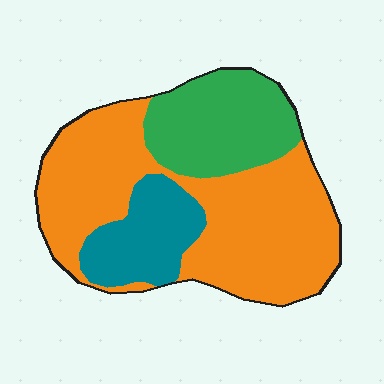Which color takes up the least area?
Teal, at roughly 15%.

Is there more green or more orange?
Orange.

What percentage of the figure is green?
Green covers roughly 25% of the figure.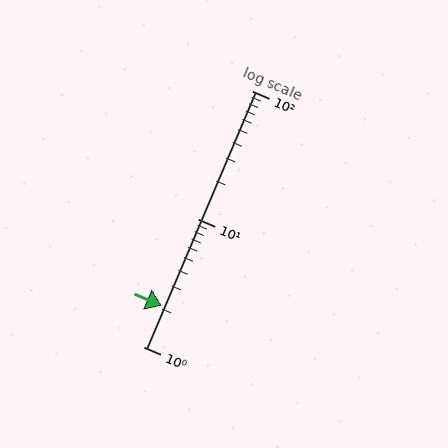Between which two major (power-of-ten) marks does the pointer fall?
The pointer is between 1 and 10.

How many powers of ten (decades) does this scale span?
The scale spans 2 decades, from 1 to 100.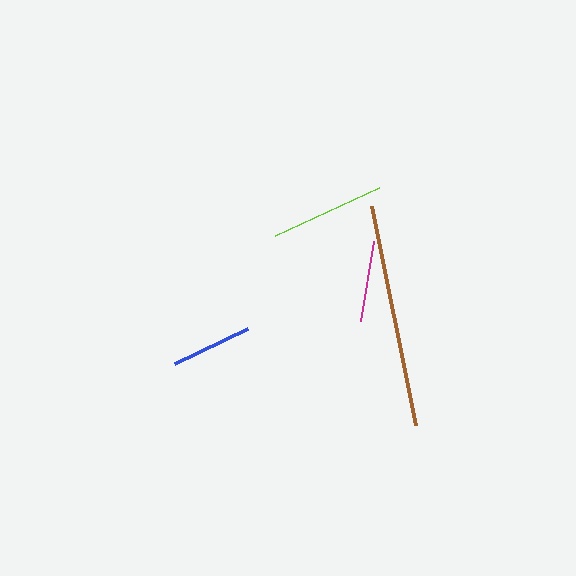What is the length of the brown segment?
The brown segment is approximately 224 pixels long.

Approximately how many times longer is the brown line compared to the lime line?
The brown line is approximately 1.9 times the length of the lime line.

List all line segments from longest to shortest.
From longest to shortest: brown, lime, magenta, blue.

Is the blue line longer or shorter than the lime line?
The lime line is longer than the blue line.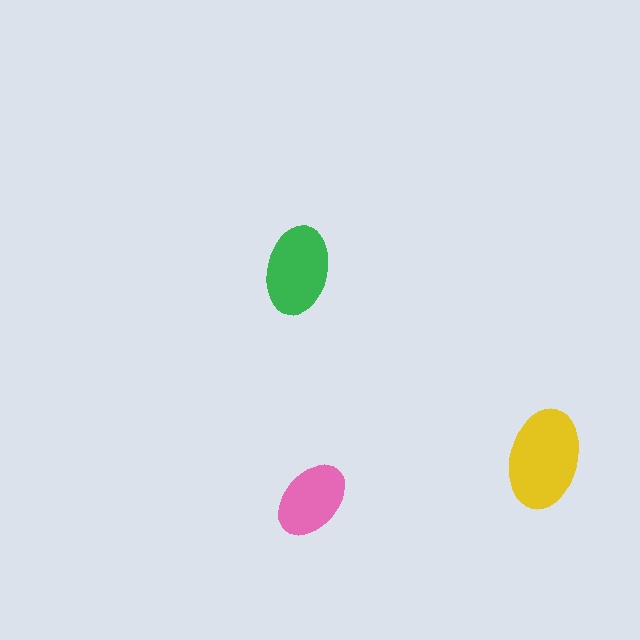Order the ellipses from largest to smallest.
the yellow one, the green one, the pink one.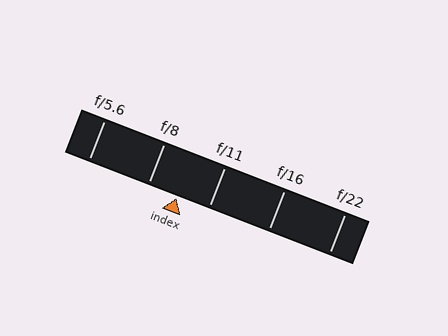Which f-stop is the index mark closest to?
The index mark is closest to f/8.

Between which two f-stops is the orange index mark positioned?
The index mark is between f/8 and f/11.